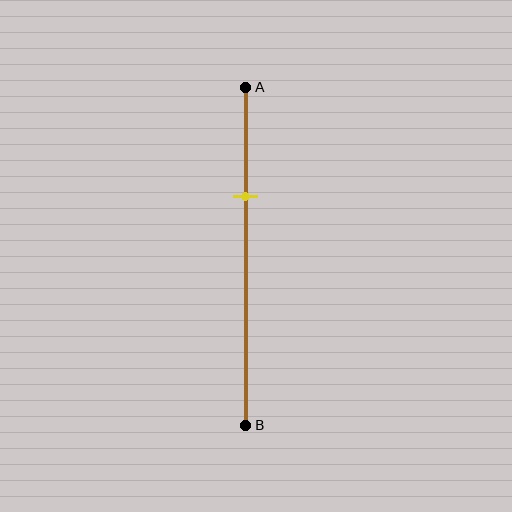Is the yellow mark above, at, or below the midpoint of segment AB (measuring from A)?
The yellow mark is above the midpoint of segment AB.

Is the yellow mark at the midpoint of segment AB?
No, the mark is at about 30% from A, not at the 50% midpoint.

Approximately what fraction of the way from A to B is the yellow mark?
The yellow mark is approximately 30% of the way from A to B.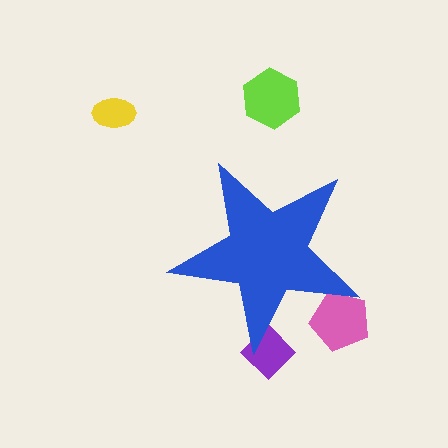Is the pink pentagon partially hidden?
Yes, the pink pentagon is partially hidden behind the blue star.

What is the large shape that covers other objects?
A blue star.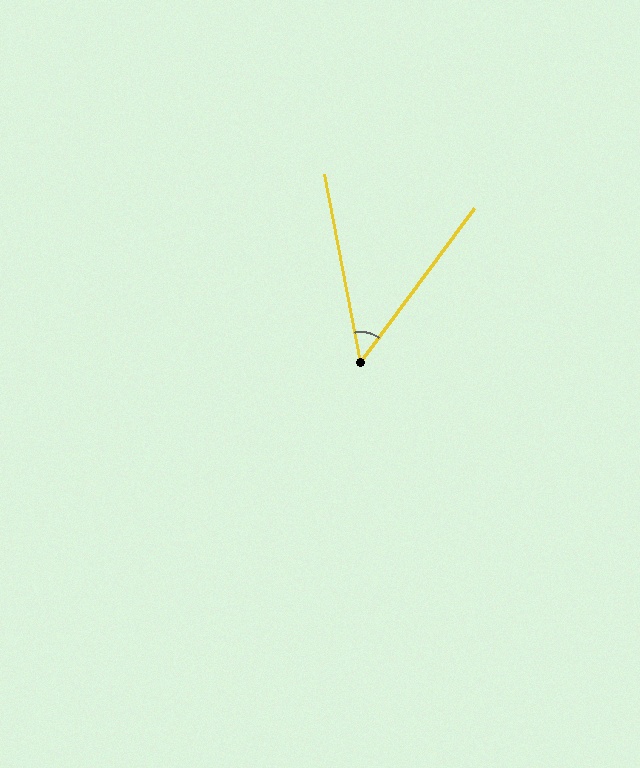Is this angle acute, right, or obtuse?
It is acute.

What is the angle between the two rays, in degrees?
Approximately 47 degrees.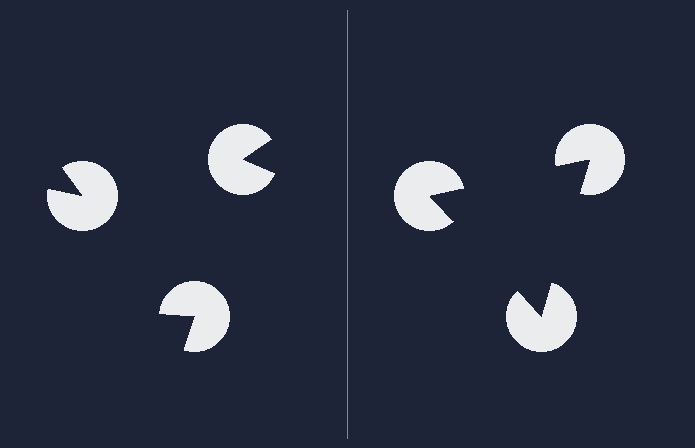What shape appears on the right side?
An illusory triangle.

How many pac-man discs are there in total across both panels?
6 — 3 on each side.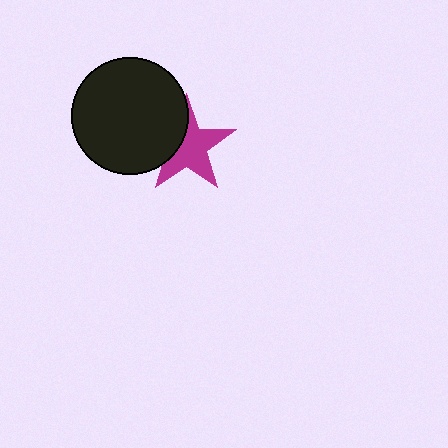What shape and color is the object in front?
The object in front is a black circle.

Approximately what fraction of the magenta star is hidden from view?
Roughly 34% of the magenta star is hidden behind the black circle.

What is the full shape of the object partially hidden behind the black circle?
The partially hidden object is a magenta star.